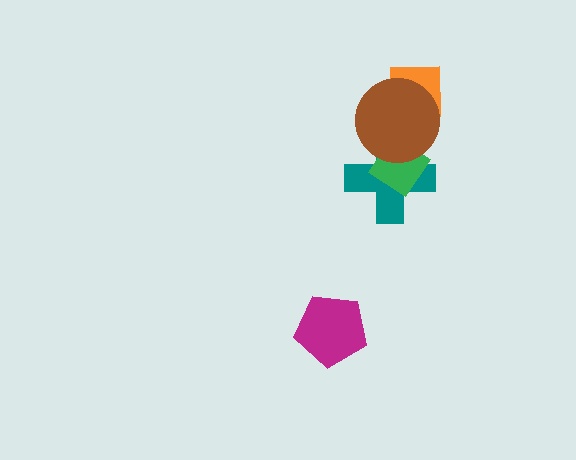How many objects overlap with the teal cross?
2 objects overlap with the teal cross.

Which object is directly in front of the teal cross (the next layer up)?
The green diamond is directly in front of the teal cross.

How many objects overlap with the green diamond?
2 objects overlap with the green diamond.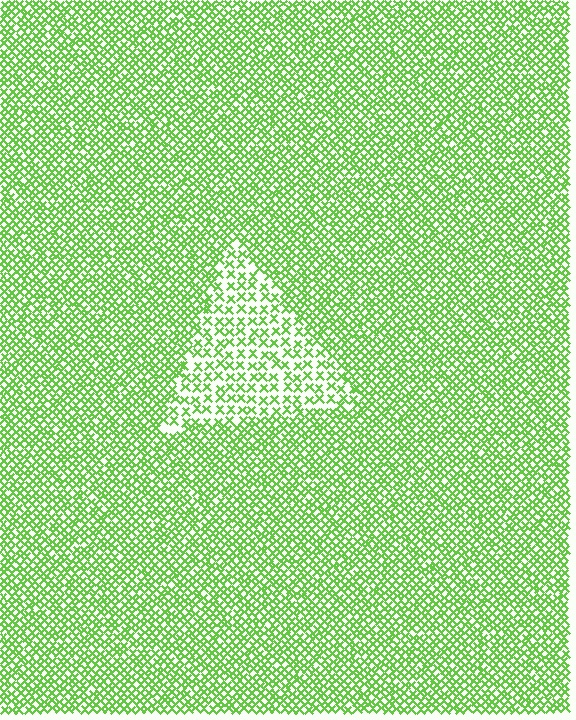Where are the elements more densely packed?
The elements are more densely packed outside the triangle boundary.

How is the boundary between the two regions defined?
The boundary is defined by a change in element density (approximately 2.0x ratio). All elements are the same color, size, and shape.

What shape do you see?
I see a triangle.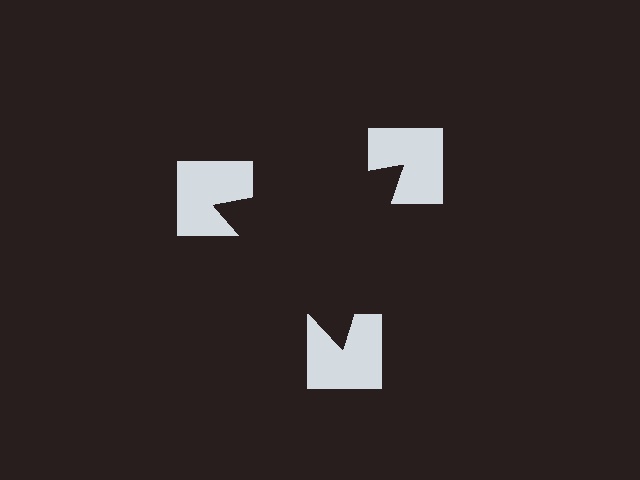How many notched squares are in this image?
There are 3 — one at each vertex of the illusory triangle.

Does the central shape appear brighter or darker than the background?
It typically appears slightly darker than the background, even though no actual brightness change is drawn.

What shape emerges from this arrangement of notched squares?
An illusory triangle — its edges are inferred from the aligned wedge cuts in the notched squares, not physically drawn.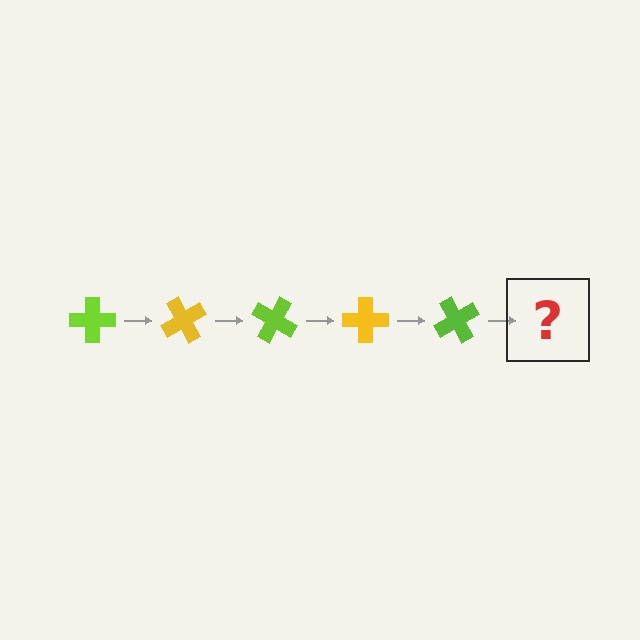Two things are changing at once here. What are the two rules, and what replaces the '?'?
The two rules are that it rotates 60 degrees each step and the color cycles through lime and yellow. The '?' should be a yellow cross, rotated 300 degrees from the start.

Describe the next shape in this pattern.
It should be a yellow cross, rotated 300 degrees from the start.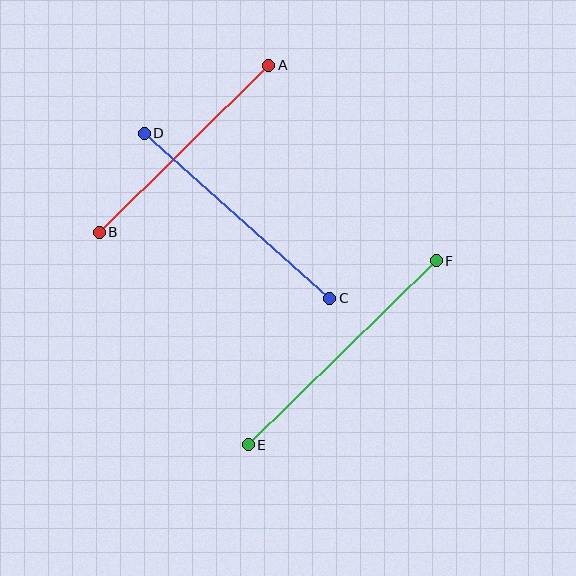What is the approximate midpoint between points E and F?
The midpoint is at approximately (342, 353) pixels.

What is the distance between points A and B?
The distance is approximately 238 pixels.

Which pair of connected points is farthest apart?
Points E and F are farthest apart.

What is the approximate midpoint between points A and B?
The midpoint is at approximately (184, 149) pixels.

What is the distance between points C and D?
The distance is approximately 248 pixels.